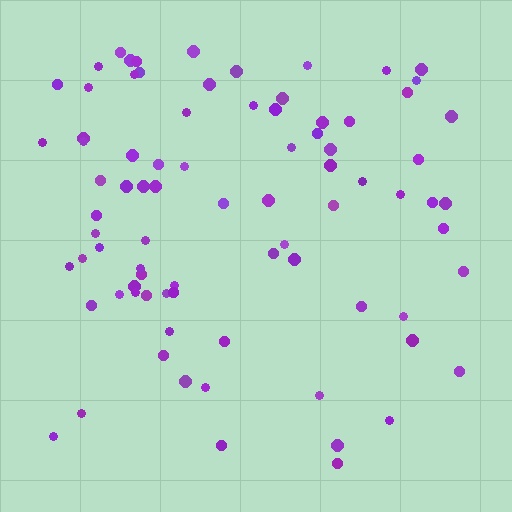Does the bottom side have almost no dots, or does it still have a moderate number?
Still a moderate number, just noticeably fewer than the top.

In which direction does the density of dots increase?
From bottom to top, with the top side densest.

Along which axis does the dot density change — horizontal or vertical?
Vertical.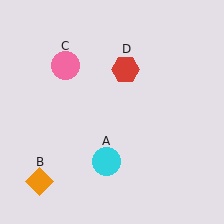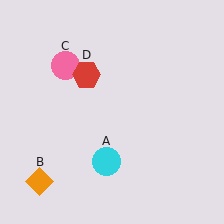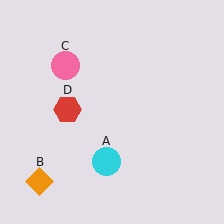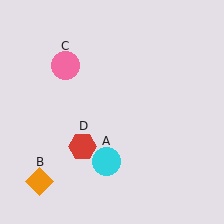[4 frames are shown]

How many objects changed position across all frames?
1 object changed position: red hexagon (object D).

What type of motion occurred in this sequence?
The red hexagon (object D) rotated counterclockwise around the center of the scene.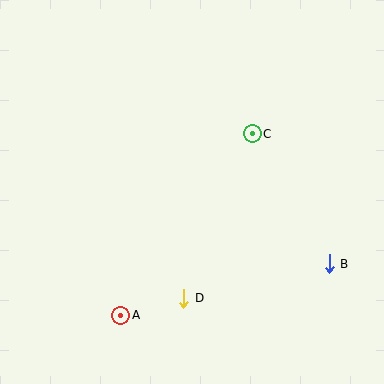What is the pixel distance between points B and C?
The distance between B and C is 151 pixels.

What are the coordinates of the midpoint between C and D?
The midpoint between C and D is at (218, 216).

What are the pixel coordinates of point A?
Point A is at (121, 315).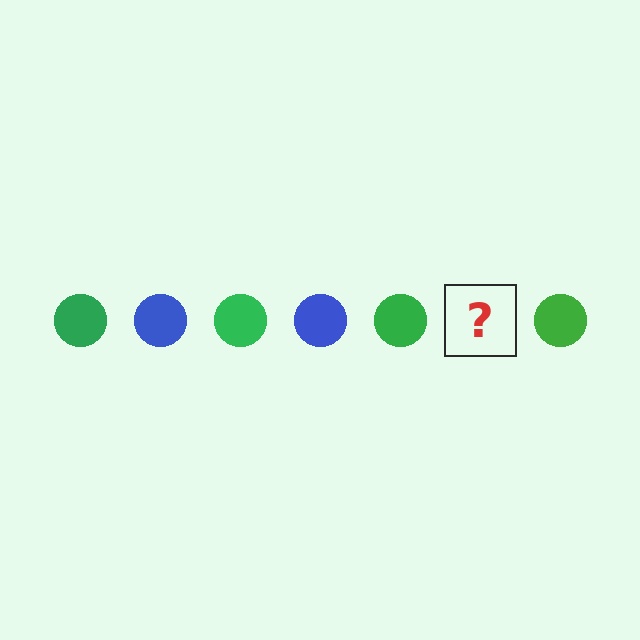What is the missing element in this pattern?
The missing element is a blue circle.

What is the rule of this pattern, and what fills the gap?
The rule is that the pattern cycles through green, blue circles. The gap should be filled with a blue circle.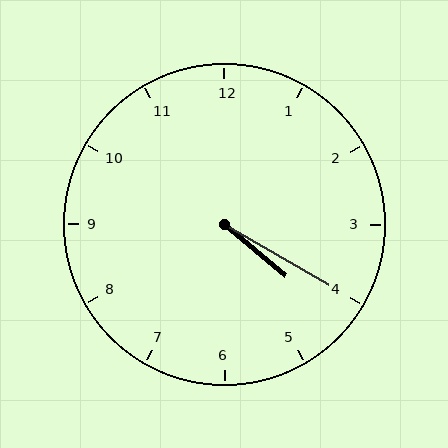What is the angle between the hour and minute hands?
Approximately 10 degrees.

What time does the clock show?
4:20.